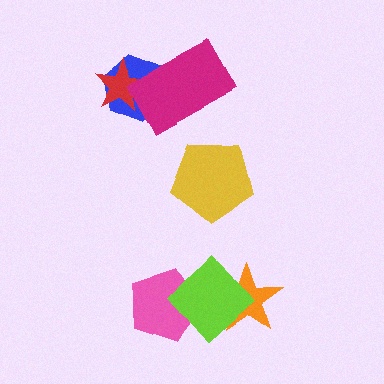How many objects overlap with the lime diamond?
2 objects overlap with the lime diamond.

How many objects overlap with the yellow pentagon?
0 objects overlap with the yellow pentagon.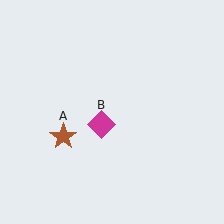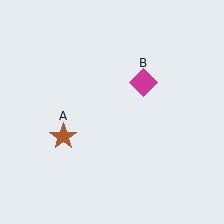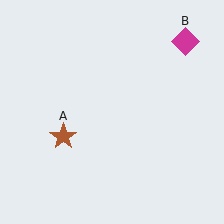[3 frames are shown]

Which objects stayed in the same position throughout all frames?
Brown star (object A) remained stationary.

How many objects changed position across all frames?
1 object changed position: magenta diamond (object B).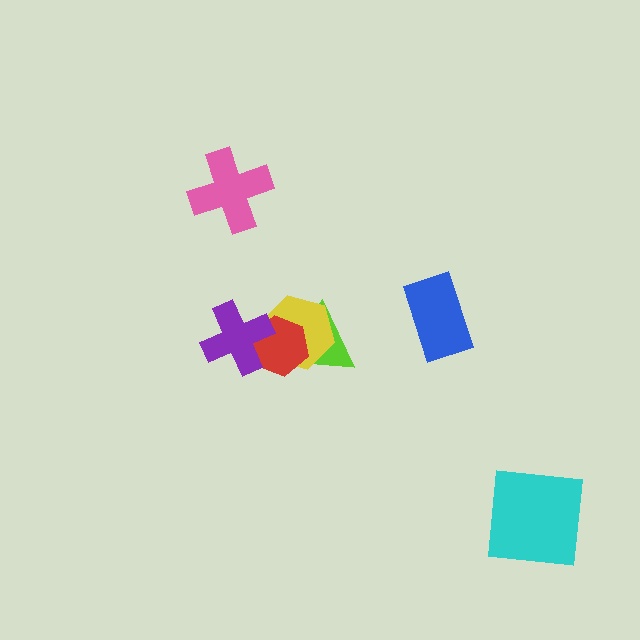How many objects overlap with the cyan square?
0 objects overlap with the cyan square.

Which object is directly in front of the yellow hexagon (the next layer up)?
The red hexagon is directly in front of the yellow hexagon.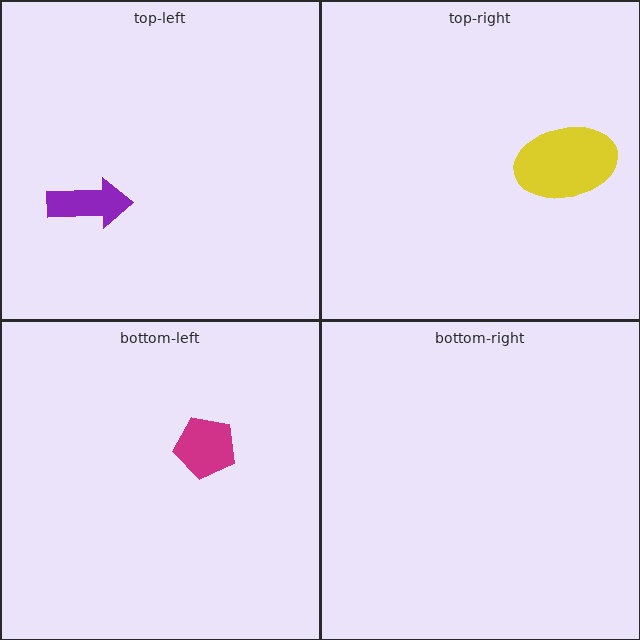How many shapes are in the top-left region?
1.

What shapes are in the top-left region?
The purple arrow.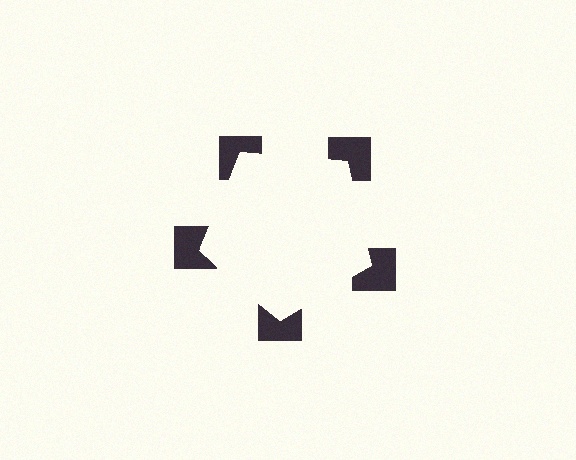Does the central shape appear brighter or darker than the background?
It typically appears slightly brighter than the background, even though no actual brightness change is drawn.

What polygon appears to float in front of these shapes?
An illusory pentagon — its edges are inferred from the aligned wedge cuts in the notched squares, not physically drawn.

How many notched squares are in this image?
There are 5 — one at each vertex of the illusory pentagon.